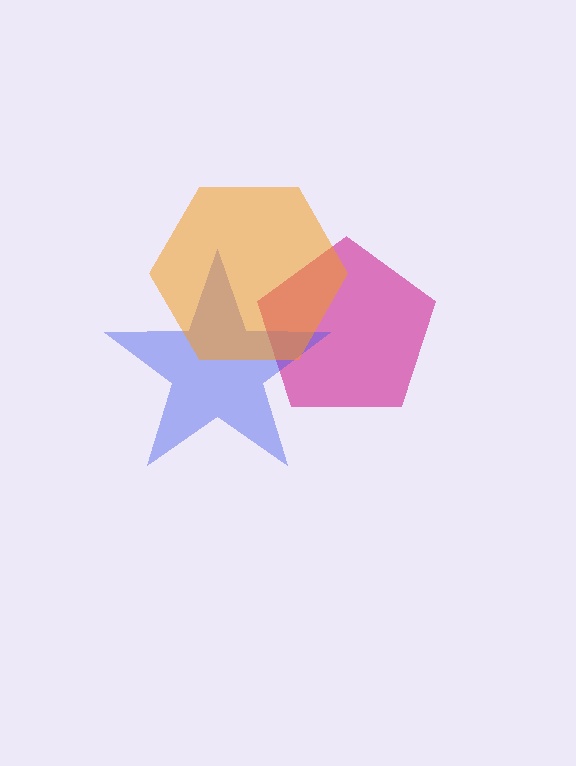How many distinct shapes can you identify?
There are 3 distinct shapes: a magenta pentagon, a blue star, an orange hexagon.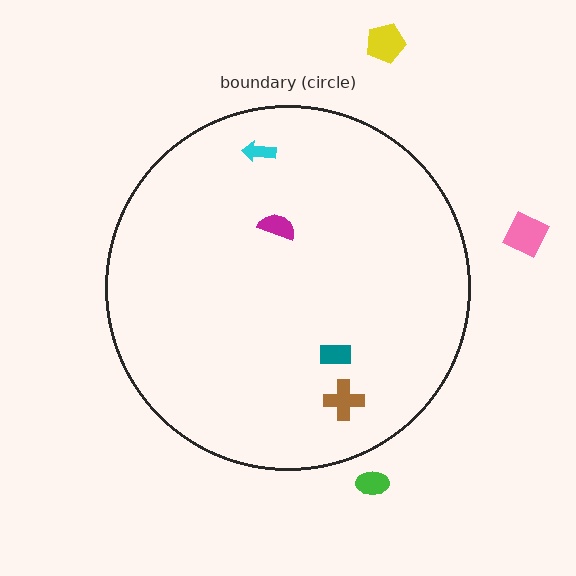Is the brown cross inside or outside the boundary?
Inside.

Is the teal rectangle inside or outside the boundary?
Inside.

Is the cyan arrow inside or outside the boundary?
Inside.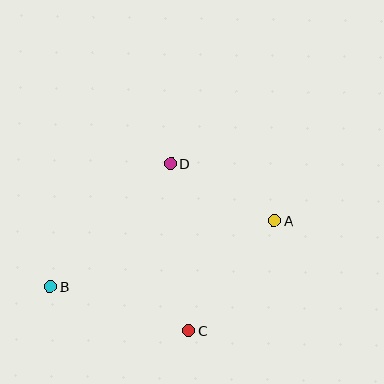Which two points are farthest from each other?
Points A and B are farthest from each other.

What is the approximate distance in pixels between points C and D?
The distance between C and D is approximately 168 pixels.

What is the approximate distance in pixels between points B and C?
The distance between B and C is approximately 145 pixels.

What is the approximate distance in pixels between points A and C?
The distance between A and C is approximately 139 pixels.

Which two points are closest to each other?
Points A and D are closest to each other.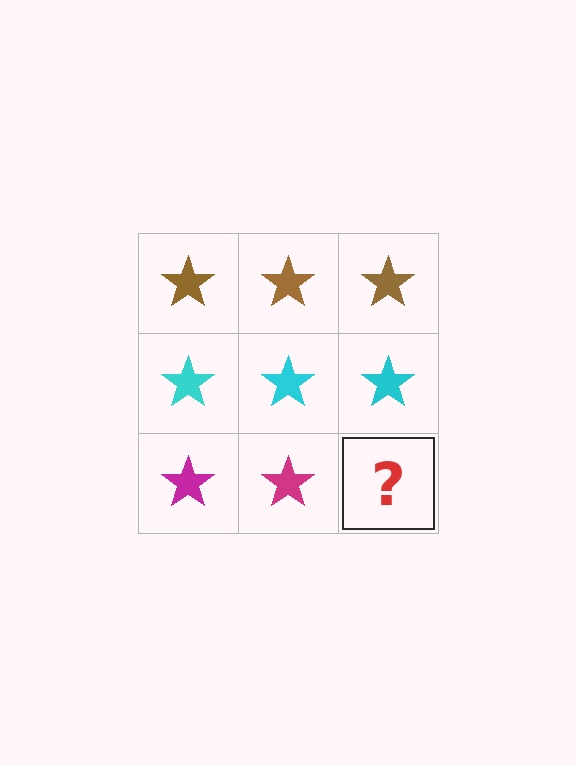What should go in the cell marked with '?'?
The missing cell should contain a magenta star.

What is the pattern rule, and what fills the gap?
The rule is that each row has a consistent color. The gap should be filled with a magenta star.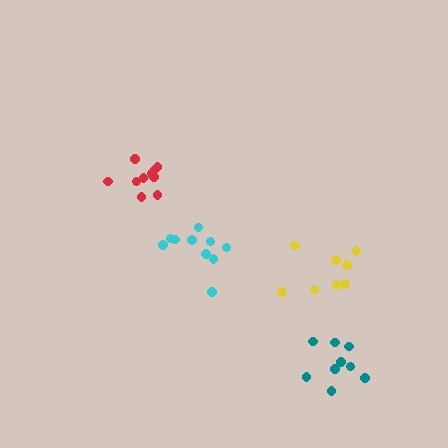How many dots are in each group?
Group 1: 10 dots, Group 2: 9 dots, Group 3: 10 dots, Group 4: 9 dots (38 total).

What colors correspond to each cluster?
The clusters are colored: red, yellow, cyan, teal.